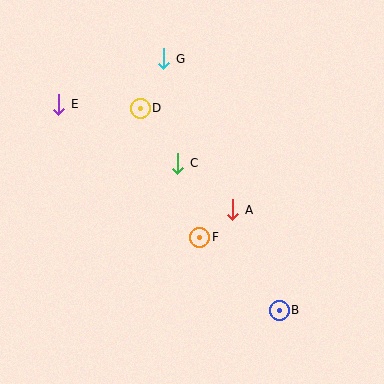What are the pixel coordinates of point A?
Point A is at (233, 210).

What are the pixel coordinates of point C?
Point C is at (178, 163).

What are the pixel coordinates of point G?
Point G is at (164, 59).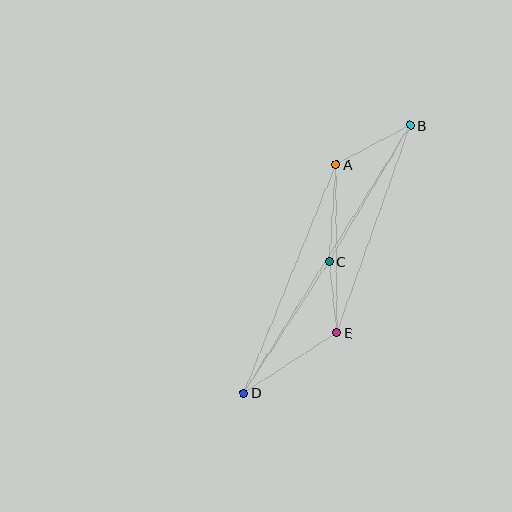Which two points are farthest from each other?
Points B and D are farthest from each other.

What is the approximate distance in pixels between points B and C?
The distance between B and C is approximately 159 pixels.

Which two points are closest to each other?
Points C and E are closest to each other.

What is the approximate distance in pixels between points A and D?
The distance between A and D is approximately 246 pixels.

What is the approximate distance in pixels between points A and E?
The distance between A and E is approximately 168 pixels.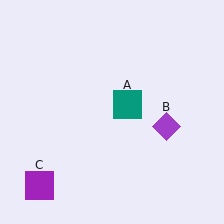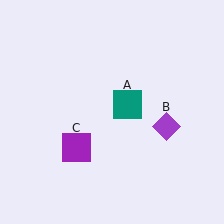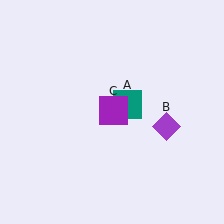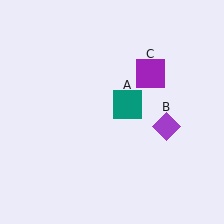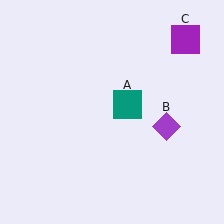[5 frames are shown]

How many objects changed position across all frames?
1 object changed position: purple square (object C).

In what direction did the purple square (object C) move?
The purple square (object C) moved up and to the right.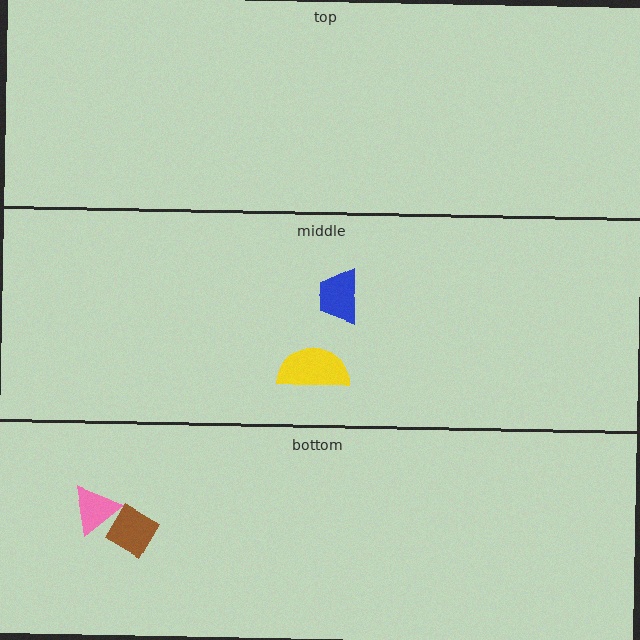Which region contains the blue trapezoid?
The middle region.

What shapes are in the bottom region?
The pink triangle, the brown diamond.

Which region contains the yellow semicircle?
The middle region.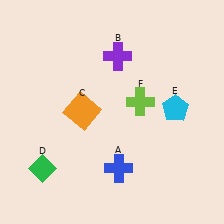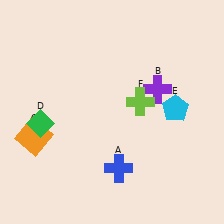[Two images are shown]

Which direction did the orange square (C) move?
The orange square (C) moved left.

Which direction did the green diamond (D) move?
The green diamond (D) moved up.